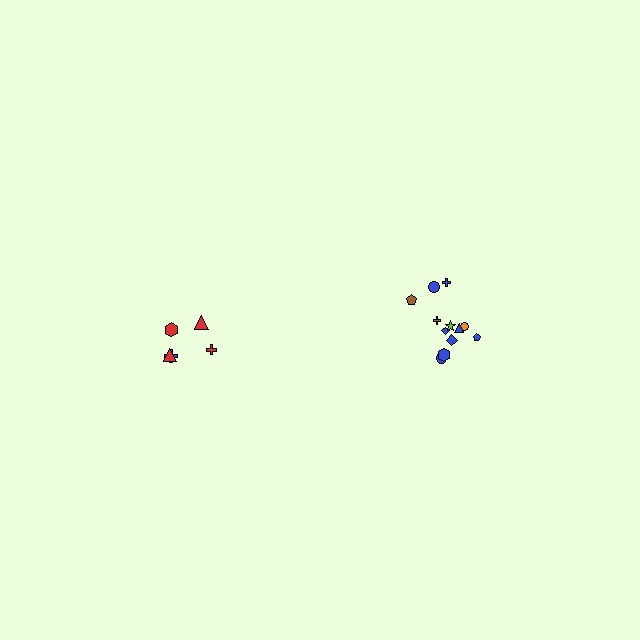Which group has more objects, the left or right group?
The right group.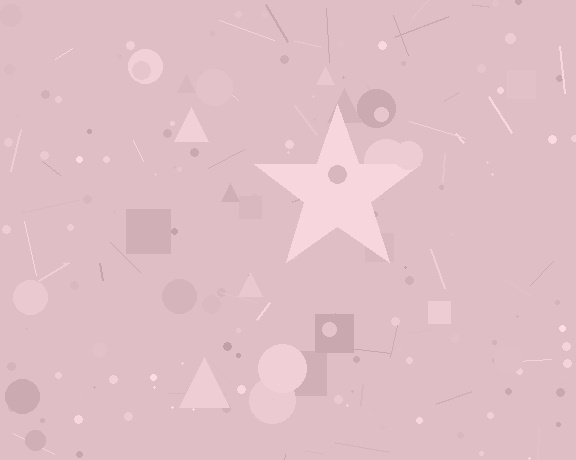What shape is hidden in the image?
A star is hidden in the image.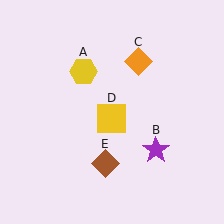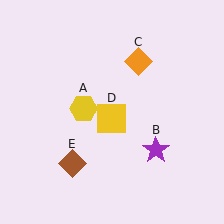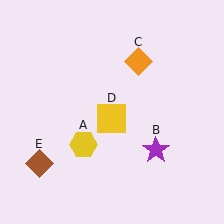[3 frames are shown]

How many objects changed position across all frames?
2 objects changed position: yellow hexagon (object A), brown diamond (object E).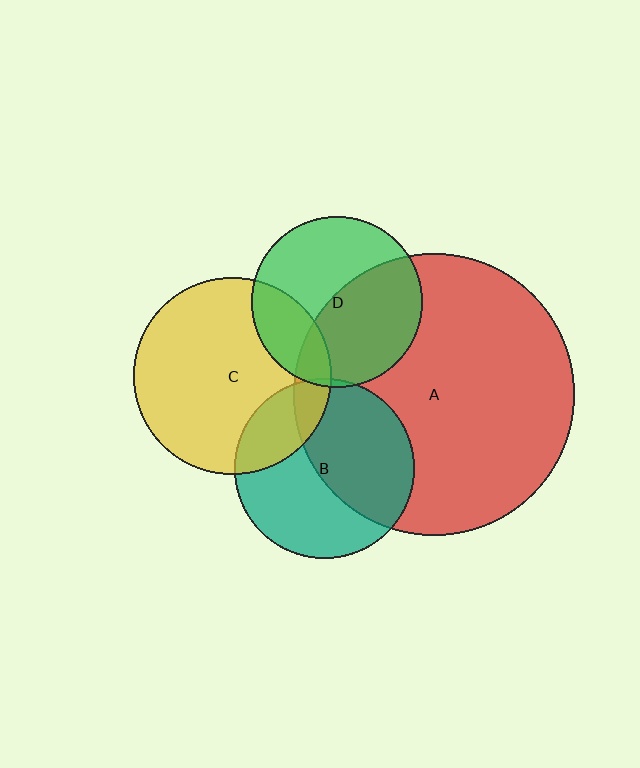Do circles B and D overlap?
Yes.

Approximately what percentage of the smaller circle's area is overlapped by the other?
Approximately 5%.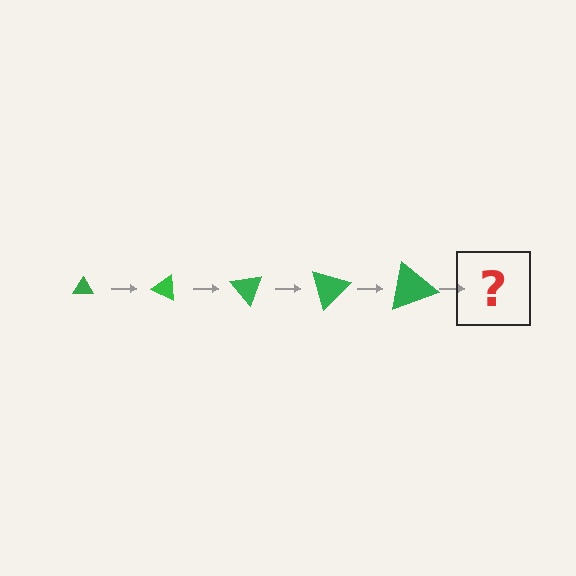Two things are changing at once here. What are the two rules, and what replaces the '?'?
The two rules are that the triangle grows larger each step and it rotates 25 degrees each step. The '?' should be a triangle, larger than the previous one and rotated 125 degrees from the start.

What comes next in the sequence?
The next element should be a triangle, larger than the previous one and rotated 125 degrees from the start.